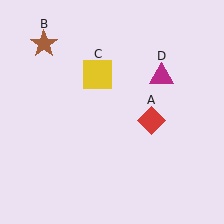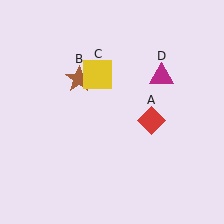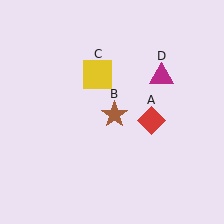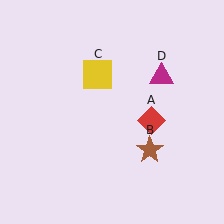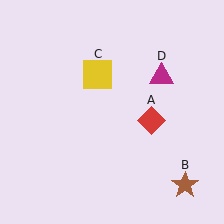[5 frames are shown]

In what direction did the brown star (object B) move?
The brown star (object B) moved down and to the right.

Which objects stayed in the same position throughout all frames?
Red diamond (object A) and yellow square (object C) and magenta triangle (object D) remained stationary.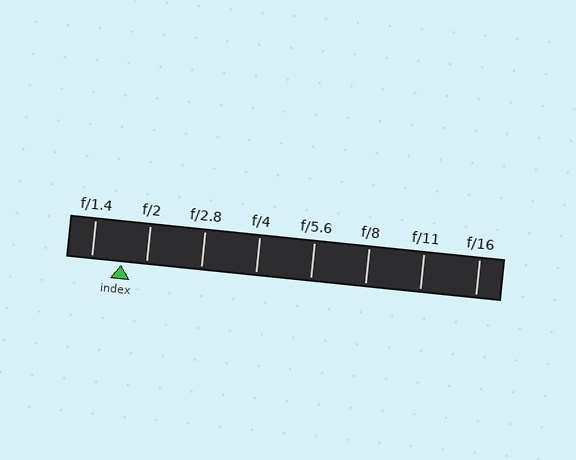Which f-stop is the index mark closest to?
The index mark is closest to f/2.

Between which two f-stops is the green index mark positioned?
The index mark is between f/1.4 and f/2.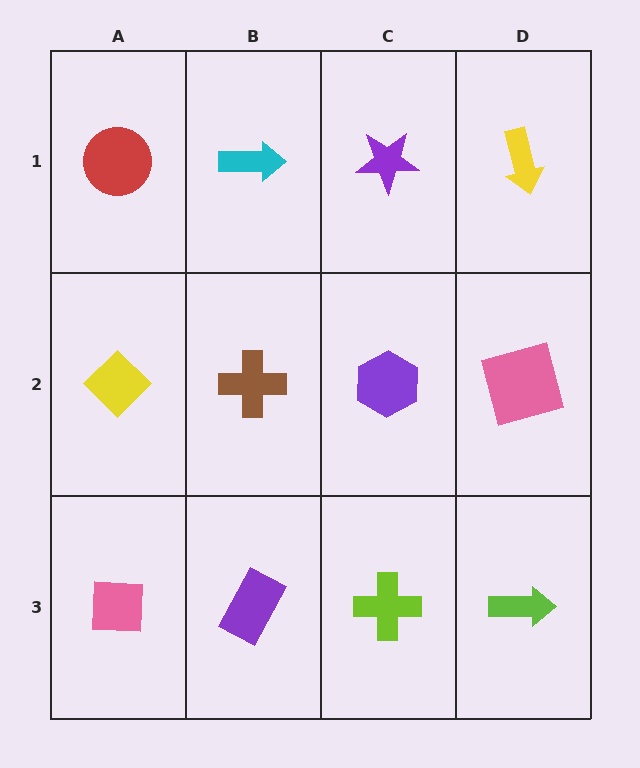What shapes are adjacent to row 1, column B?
A brown cross (row 2, column B), a red circle (row 1, column A), a purple star (row 1, column C).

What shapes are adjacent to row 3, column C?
A purple hexagon (row 2, column C), a purple rectangle (row 3, column B), a lime arrow (row 3, column D).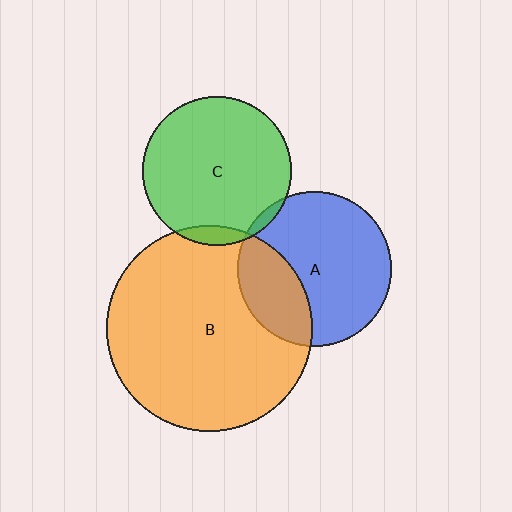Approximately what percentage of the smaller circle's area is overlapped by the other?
Approximately 30%.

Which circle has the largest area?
Circle B (orange).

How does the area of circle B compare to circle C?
Approximately 1.9 times.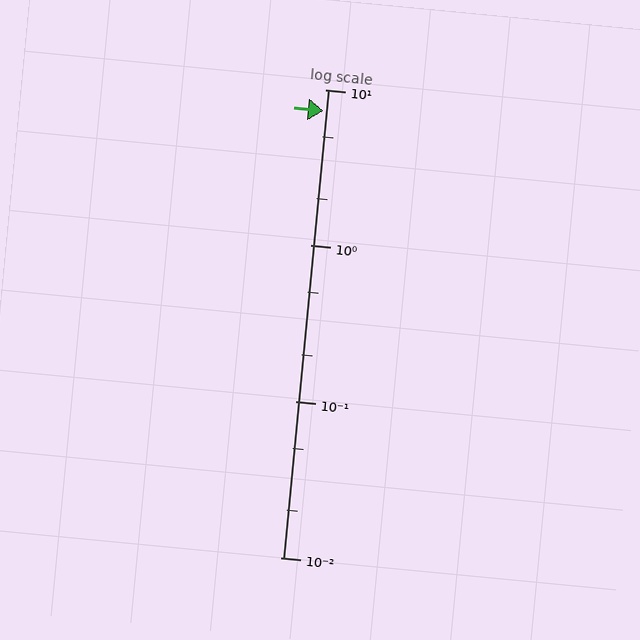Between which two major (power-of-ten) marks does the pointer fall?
The pointer is between 1 and 10.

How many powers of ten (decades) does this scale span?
The scale spans 3 decades, from 0.01 to 10.